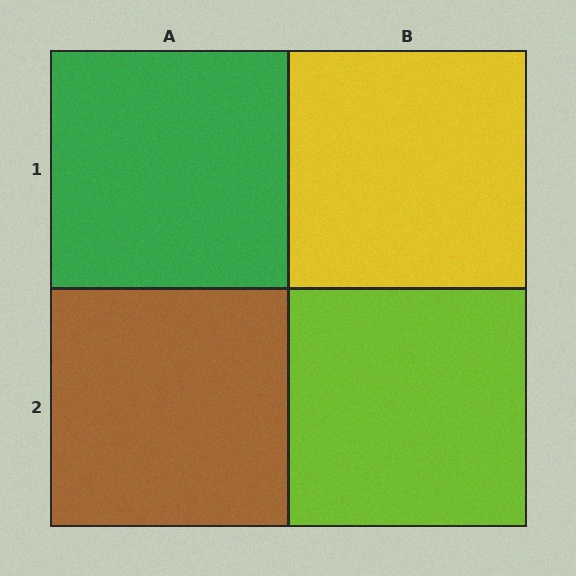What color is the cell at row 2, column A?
Brown.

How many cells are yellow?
1 cell is yellow.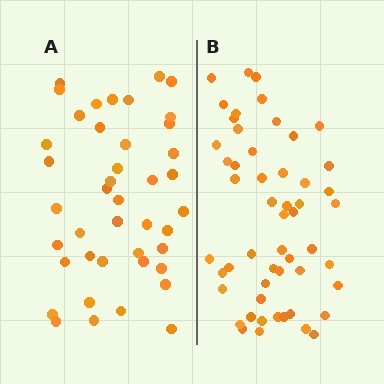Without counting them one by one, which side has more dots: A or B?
Region B (the right region) has more dots.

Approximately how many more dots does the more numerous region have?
Region B has roughly 12 or so more dots than region A.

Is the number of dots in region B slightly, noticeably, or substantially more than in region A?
Region B has noticeably more, but not dramatically so. The ratio is roughly 1.3 to 1.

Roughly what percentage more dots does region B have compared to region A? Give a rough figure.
About 25% more.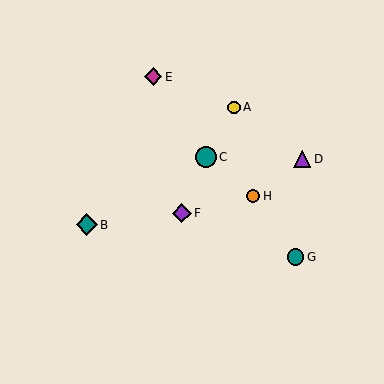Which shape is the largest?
The teal diamond (labeled B) is the largest.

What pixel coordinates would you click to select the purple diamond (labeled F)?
Click at (182, 213) to select the purple diamond F.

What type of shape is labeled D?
Shape D is a purple triangle.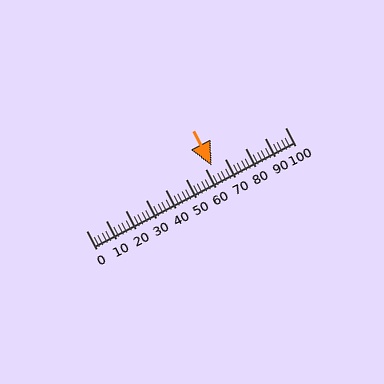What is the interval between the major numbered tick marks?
The major tick marks are spaced 10 units apart.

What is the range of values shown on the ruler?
The ruler shows values from 0 to 100.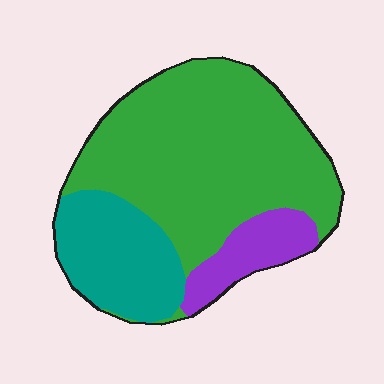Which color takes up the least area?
Purple, at roughly 10%.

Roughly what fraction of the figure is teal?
Teal covers about 25% of the figure.